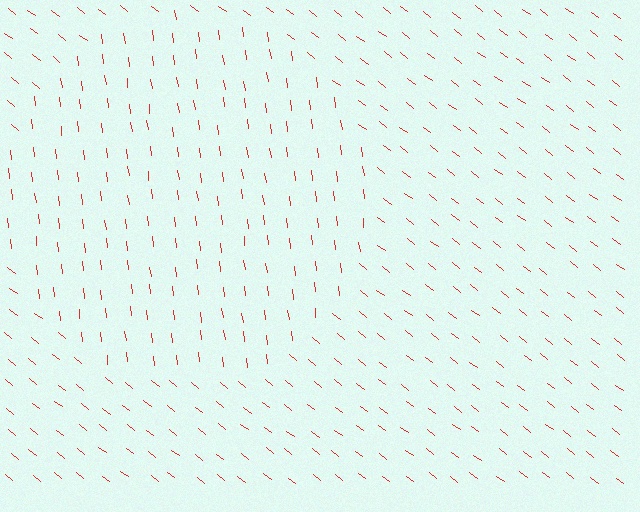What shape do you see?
I see a circle.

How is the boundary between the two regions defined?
The boundary is defined purely by a change in line orientation (approximately 45 degrees difference). All lines are the same color and thickness.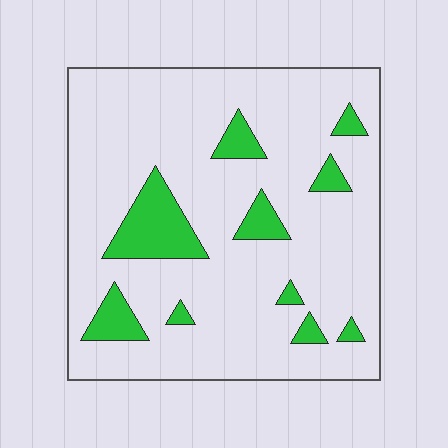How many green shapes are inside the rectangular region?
10.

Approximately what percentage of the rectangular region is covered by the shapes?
Approximately 15%.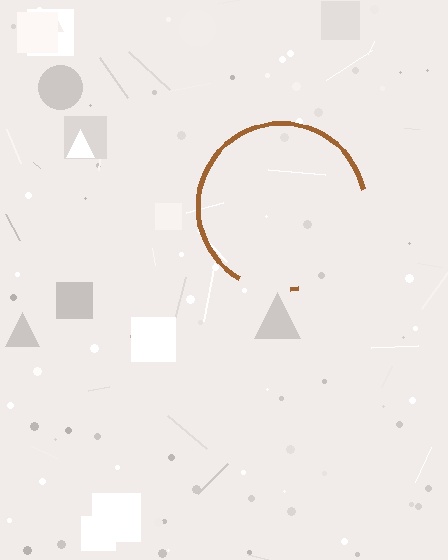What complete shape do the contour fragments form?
The contour fragments form a circle.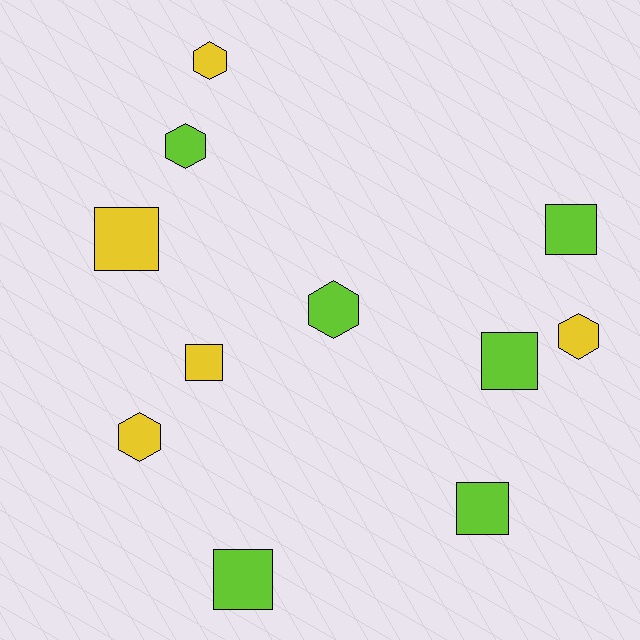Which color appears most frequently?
Lime, with 6 objects.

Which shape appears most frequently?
Square, with 6 objects.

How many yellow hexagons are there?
There are 3 yellow hexagons.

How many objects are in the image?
There are 11 objects.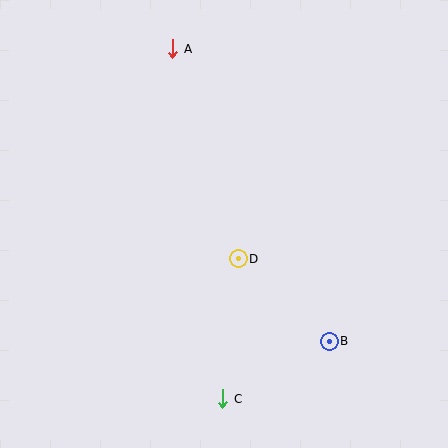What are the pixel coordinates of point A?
Point A is at (173, 49).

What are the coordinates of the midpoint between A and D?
The midpoint between A and D is at (205, 154).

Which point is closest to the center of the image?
Point D at (238, 259) is closest to the center.